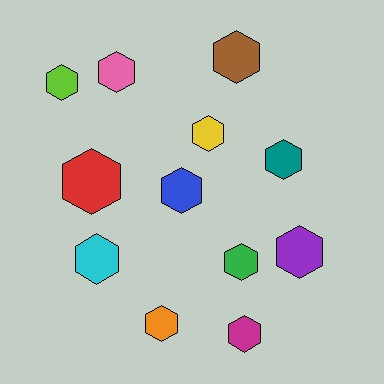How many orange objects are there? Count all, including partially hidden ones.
There is 1 orange object.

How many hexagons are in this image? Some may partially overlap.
There are 12 hexagons.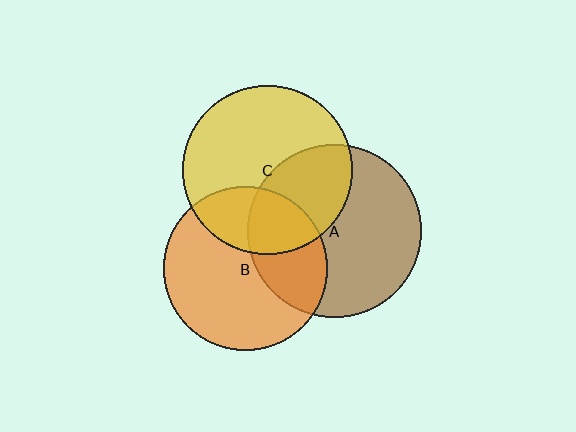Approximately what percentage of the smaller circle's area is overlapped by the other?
Approximately 35%.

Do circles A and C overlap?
Yes.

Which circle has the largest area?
Circle A (brown).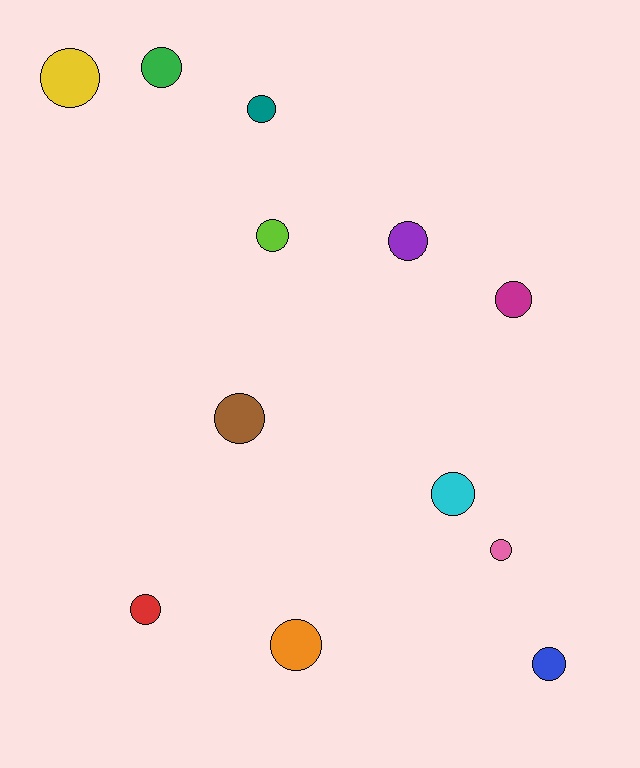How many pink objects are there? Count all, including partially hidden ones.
There is 1 pink object.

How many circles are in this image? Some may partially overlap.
There are 12 circles.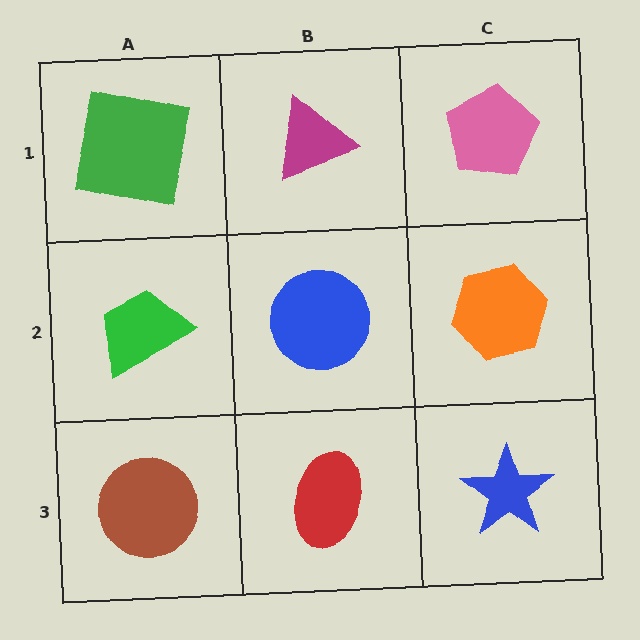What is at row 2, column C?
An orange hexagon.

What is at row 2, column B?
A blue circle.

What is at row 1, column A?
A green square.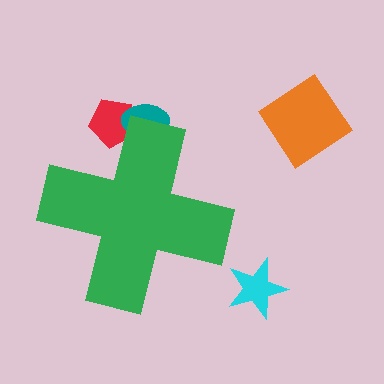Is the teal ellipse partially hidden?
Yes, the teal ellipse is partially hidden behind the green cross.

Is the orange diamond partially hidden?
No, the orange diamond is fully visible.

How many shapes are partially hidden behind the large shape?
2 shapes are partially hidden.